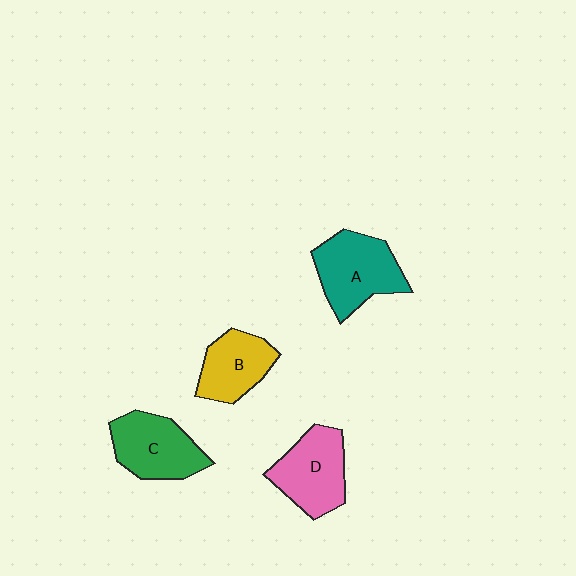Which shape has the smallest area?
Shape B (yellow).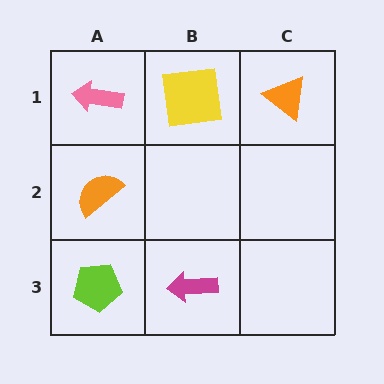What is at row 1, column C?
An orange triangle.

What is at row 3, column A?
A lime pentagon.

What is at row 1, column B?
A yellow square.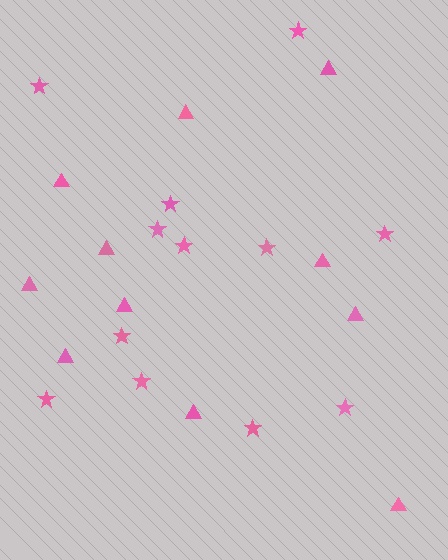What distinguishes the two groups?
There are 2 groups: one group of stars (12) and one group of triangles (11).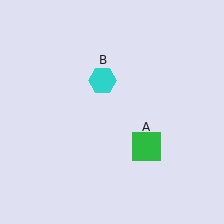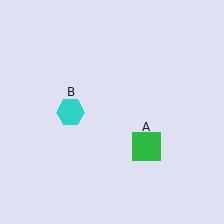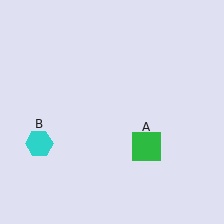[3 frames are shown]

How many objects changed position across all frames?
1 object changed position: cyan hexagon (object B).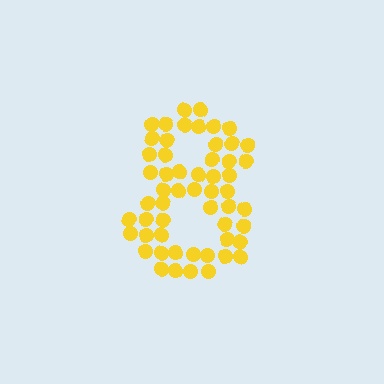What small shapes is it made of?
It is made of small circles.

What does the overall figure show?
The overall figure shows the digit 8.